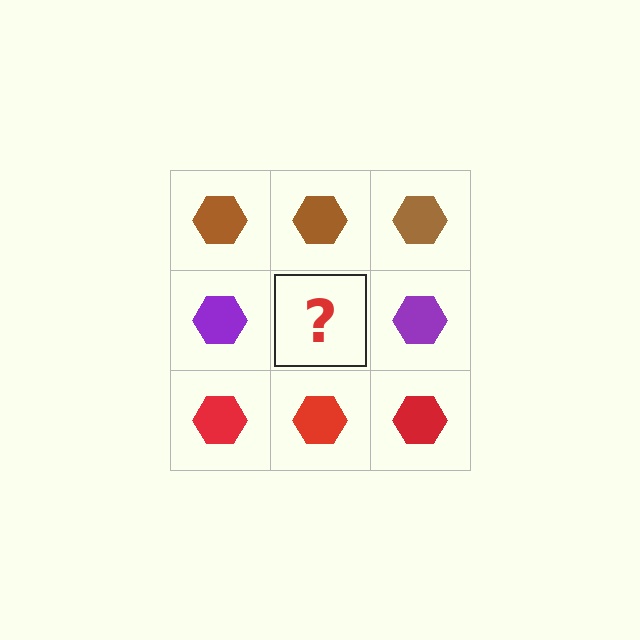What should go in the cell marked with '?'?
The missing cell should contain a purple hexagon.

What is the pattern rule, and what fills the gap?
The rule is that each row has a consistent color. The gap should be filled with a purple hexagon.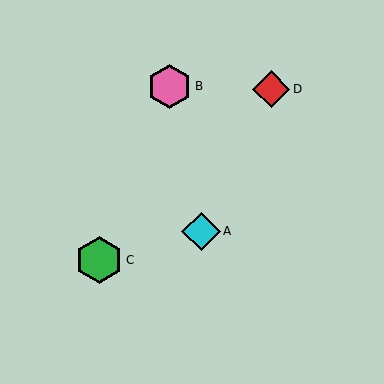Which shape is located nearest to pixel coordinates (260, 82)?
The red diamond (labeled D) at (271, 89) is nearest to that location.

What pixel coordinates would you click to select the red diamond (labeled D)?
Click at (271, 89) to select the red diamond D.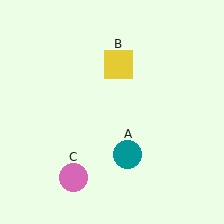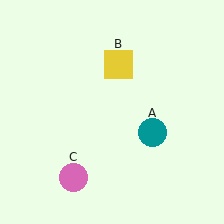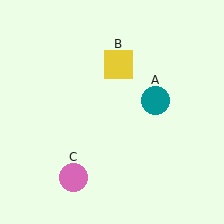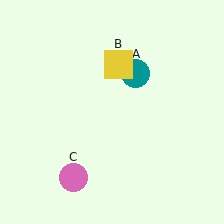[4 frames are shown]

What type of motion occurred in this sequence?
The teal circle (object A) rotated counterclockwise around the center of the scene.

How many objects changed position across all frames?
1 object changed position: teal circle (object A).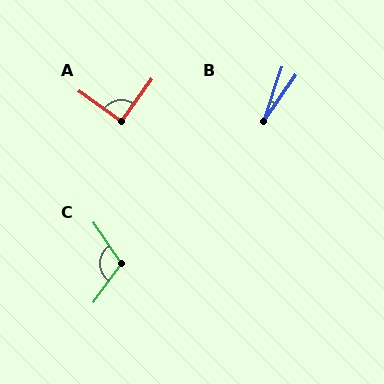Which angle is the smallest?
B, at approximately 16 degrees.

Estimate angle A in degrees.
Approximately 90 degrees.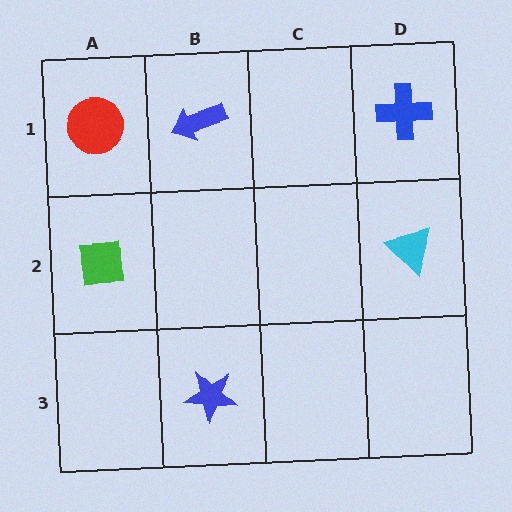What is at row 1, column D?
A blue cross.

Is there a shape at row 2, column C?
No, that cell is empty.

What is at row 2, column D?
A cyan triangle.